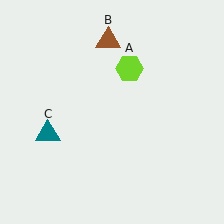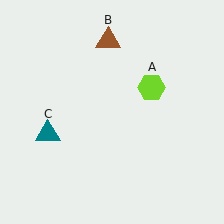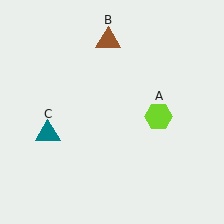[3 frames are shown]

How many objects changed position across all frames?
1 object changed position: lime hexagon (object A).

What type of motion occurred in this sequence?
The lime hexagon (object A) rotated clockwise around the center of the scene.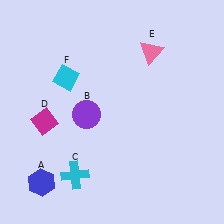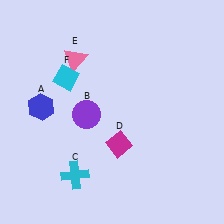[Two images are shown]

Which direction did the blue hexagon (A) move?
The blue hexagon (A) moved up.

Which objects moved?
The objects that moved are: the blue hexagon (A), the magenta diamond (D), the pink triangle (E).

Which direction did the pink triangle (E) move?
The pink triangle (E) moved left.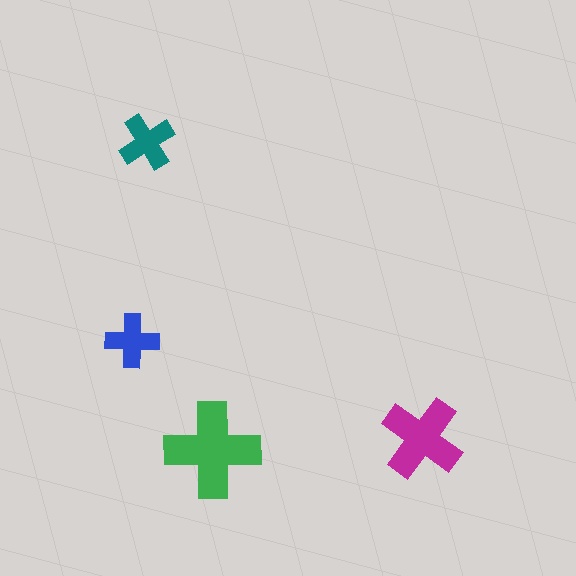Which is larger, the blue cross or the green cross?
The green one.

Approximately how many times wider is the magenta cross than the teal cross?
About 1.5 times wider.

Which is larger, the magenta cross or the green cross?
The green one.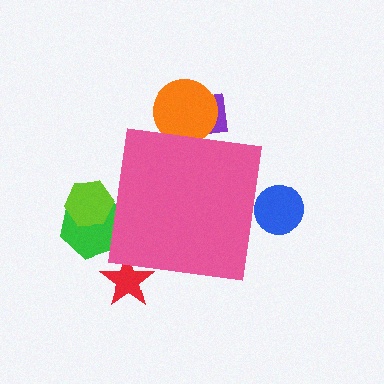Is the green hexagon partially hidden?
Yes, the green hexagon is partially hidden behind the pink square.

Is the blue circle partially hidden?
Yes, the blue circle is partially hidden behind the pink square.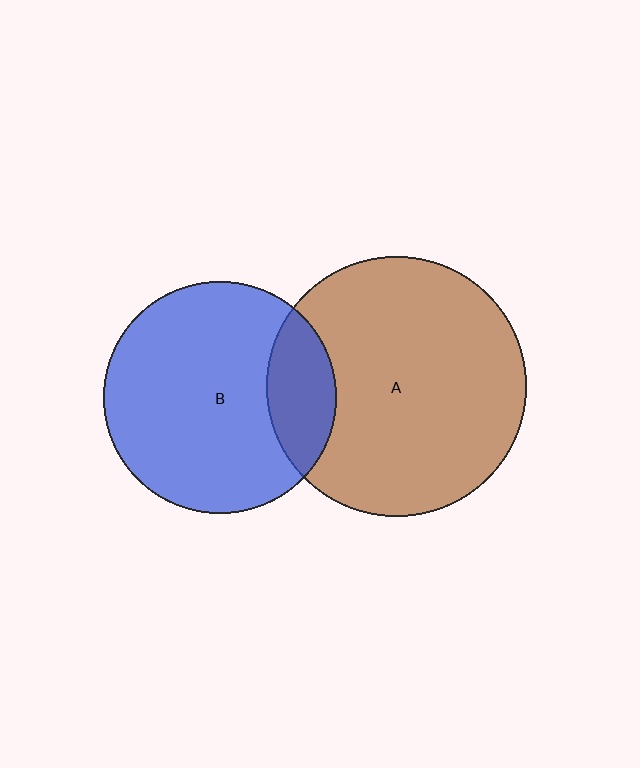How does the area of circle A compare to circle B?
Approximately 1.2 times.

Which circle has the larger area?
Circle A (brown).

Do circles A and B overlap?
Yes.